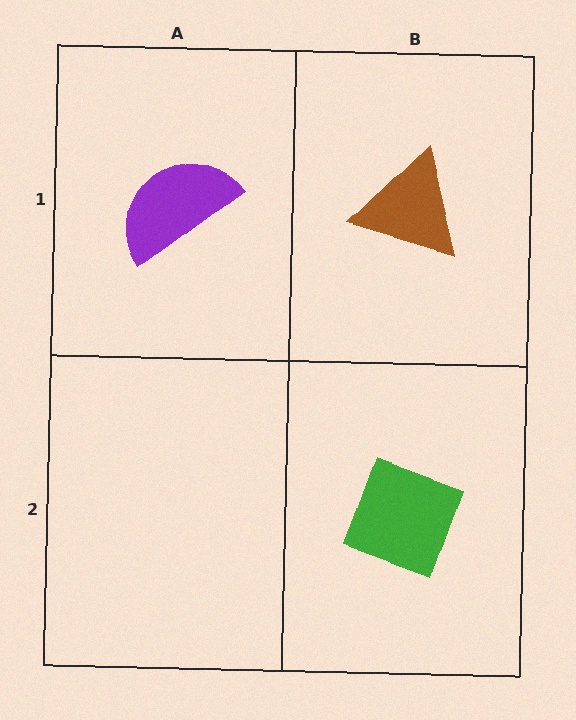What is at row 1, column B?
A brown triangle.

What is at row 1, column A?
A purple semicircle.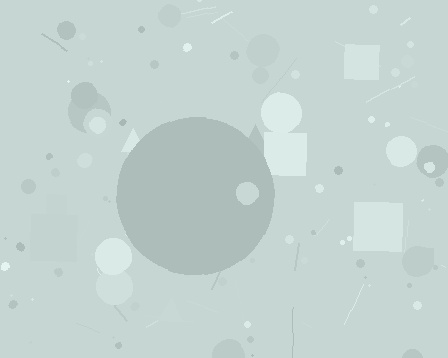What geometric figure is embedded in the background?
A circle is embedded in the background.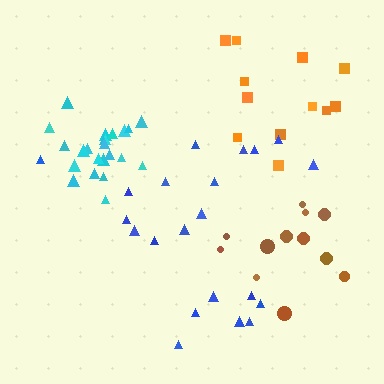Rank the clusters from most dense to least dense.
cyan, brown, orange, blue.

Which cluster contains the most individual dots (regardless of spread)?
Cyan (24).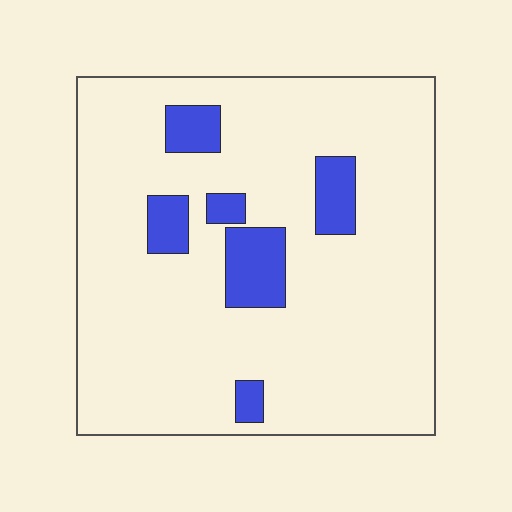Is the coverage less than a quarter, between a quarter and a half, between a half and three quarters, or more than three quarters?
Less than a quarter.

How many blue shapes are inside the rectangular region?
6.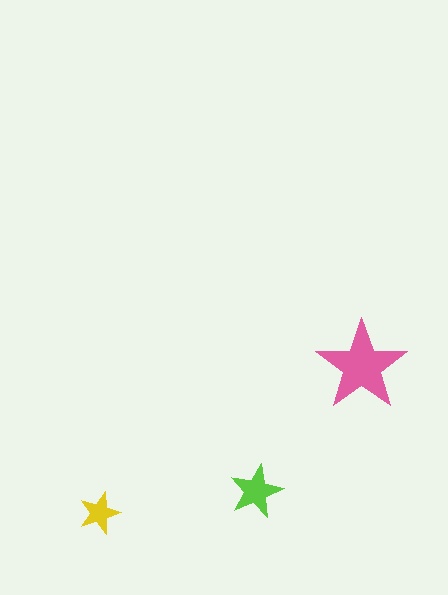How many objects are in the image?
There are 3 objects in the image.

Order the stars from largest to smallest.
the pink one, the lime one, the yellow one.